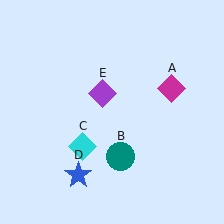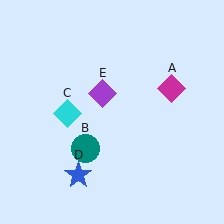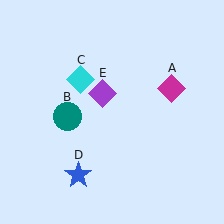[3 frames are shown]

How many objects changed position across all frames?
2 objects changed position: teal circle (object B), cyan diamond (object C).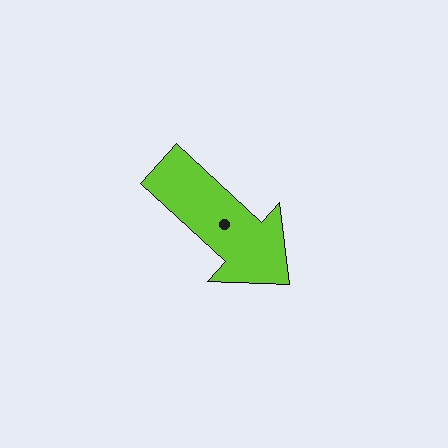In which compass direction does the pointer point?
Southeast.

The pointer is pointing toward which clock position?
Roughly 4 o'clock.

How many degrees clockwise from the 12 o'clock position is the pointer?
Approximately 133 degrees.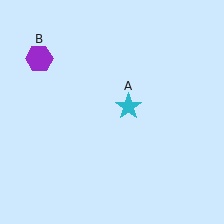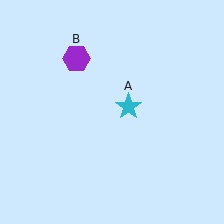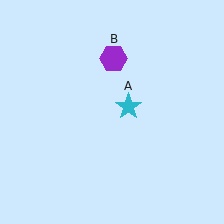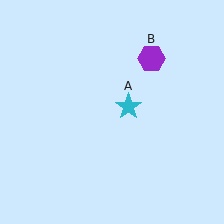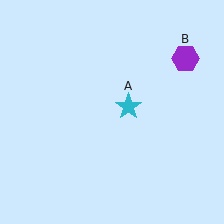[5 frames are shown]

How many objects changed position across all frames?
1 object changed position: purple hexagon (object B).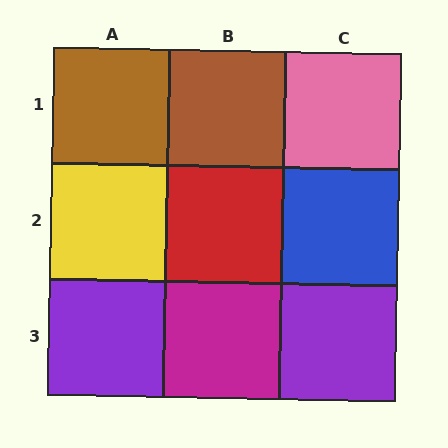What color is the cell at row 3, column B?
Magenta.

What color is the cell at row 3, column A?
Purple.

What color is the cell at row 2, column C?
Blue.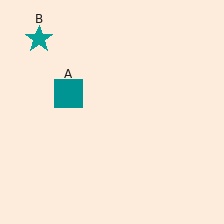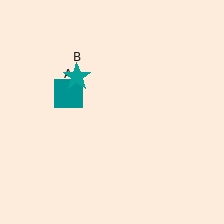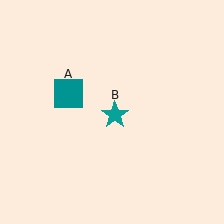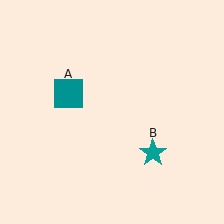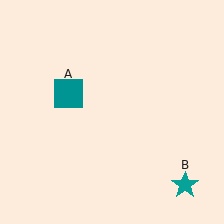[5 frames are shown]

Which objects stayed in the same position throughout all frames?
Teal square (object A) remained stationary.